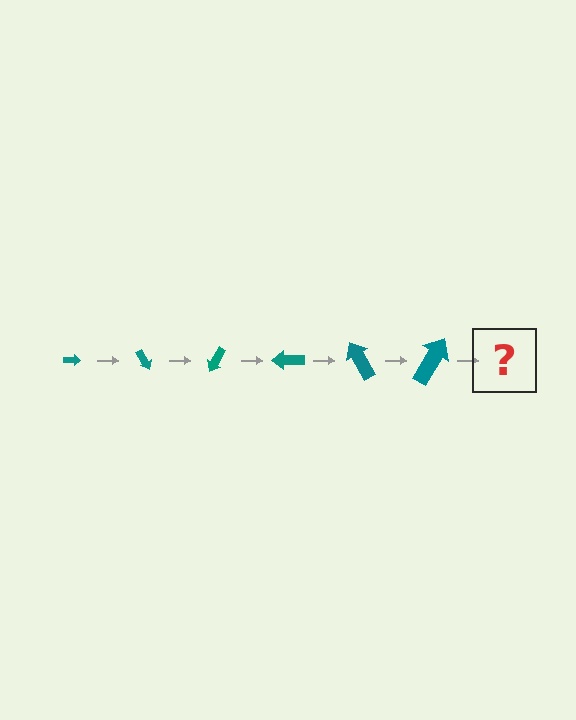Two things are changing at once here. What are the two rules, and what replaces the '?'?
The two rules are that the arrow grows larger each step and it rotates 60 degrees each step. The '?' should be an arrow, larger than the previous one and rotated 360 degrees from the start.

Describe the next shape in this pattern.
It should be an arrow, larger than the previous one and rotated 360 degrees from the start.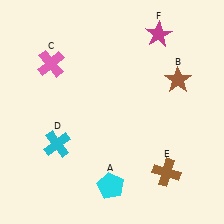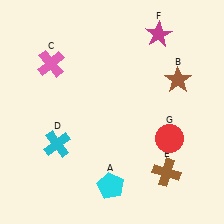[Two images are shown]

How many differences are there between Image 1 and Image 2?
There is 1 difference between the two images.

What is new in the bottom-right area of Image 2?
A red circle (G) was added in the bottom-right area of Image 2.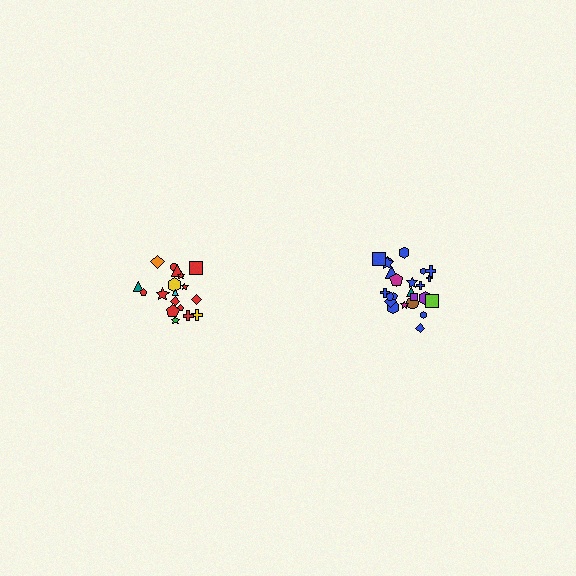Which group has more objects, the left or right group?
The right group.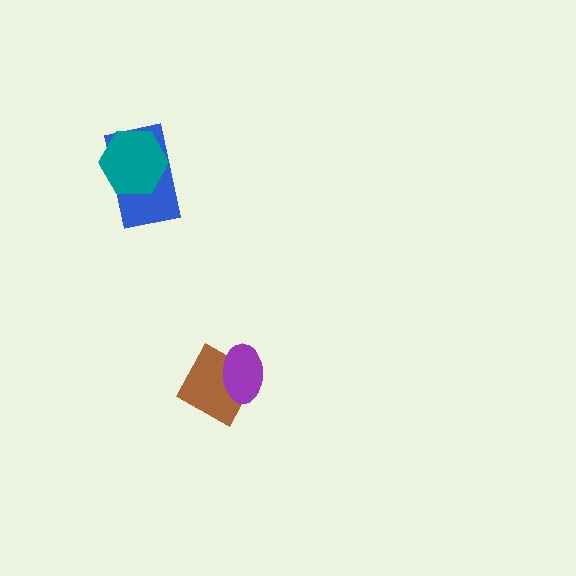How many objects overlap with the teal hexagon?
1 object overlaps with the teal hexagon.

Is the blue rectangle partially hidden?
Yes, it is partially covered by another shape.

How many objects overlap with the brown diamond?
1 object overlaps with the brown diamond.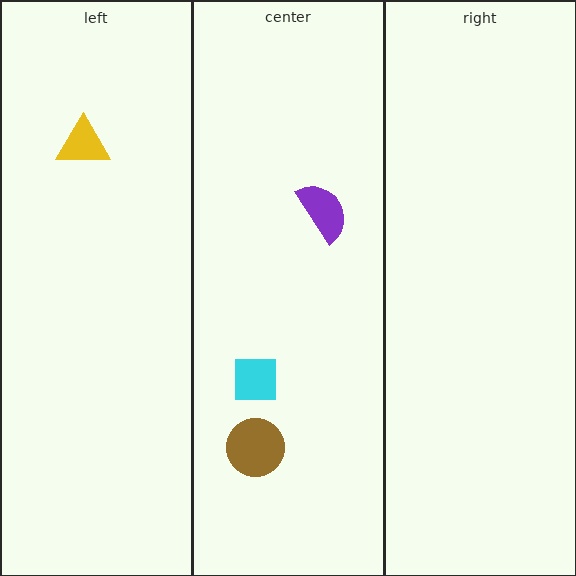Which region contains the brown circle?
The center region.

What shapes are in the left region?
The yellow triangle.